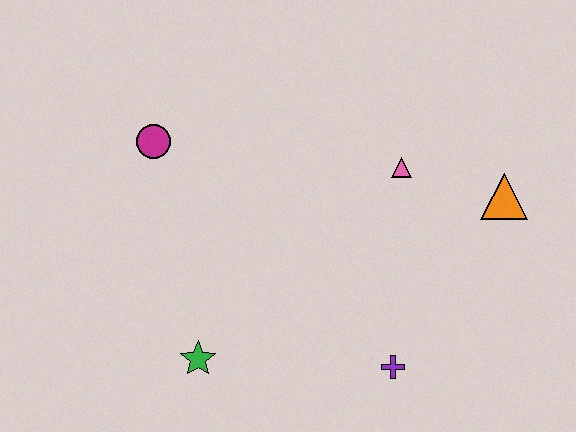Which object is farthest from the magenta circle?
The orange triangle is farthest from the magenta circle.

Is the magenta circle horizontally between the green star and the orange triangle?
No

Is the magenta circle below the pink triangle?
No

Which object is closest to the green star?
The purple cross is closest to the green star.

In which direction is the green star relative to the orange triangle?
The green star is to the left of the orange triangle.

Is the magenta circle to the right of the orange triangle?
No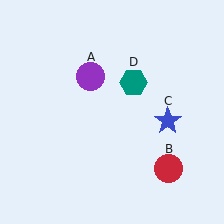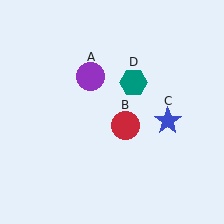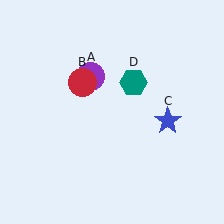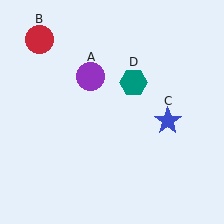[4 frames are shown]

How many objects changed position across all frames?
1 object changed position: red circle (object B).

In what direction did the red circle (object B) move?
The red circle (object B) moved up and to the left.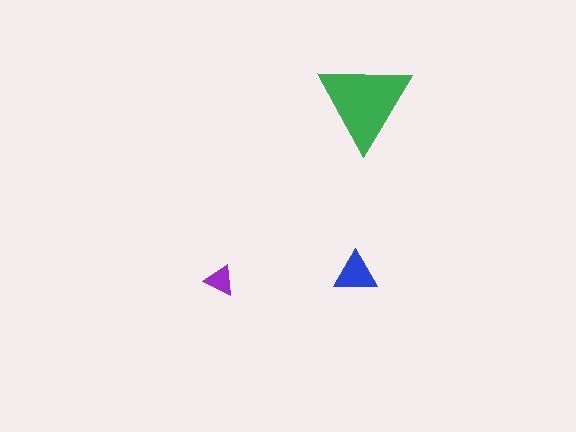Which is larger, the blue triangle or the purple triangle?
The blue one.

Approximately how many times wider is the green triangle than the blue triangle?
About 2 times wider.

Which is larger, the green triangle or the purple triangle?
The green one.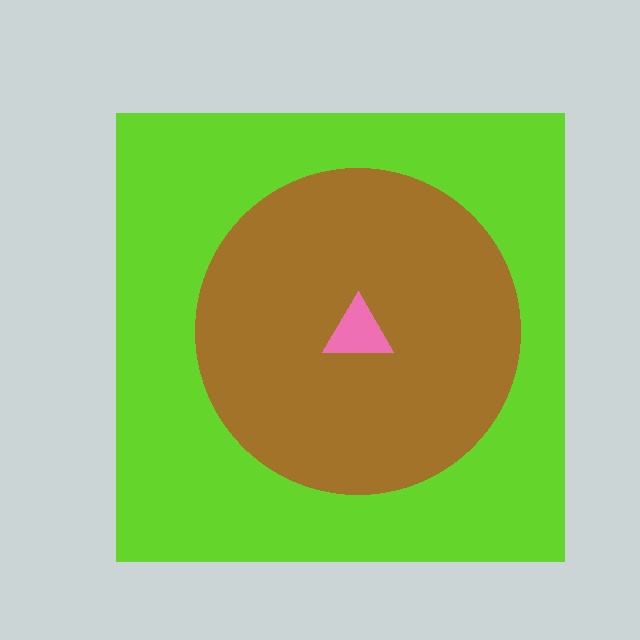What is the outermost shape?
The lime square.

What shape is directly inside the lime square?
The brown circle.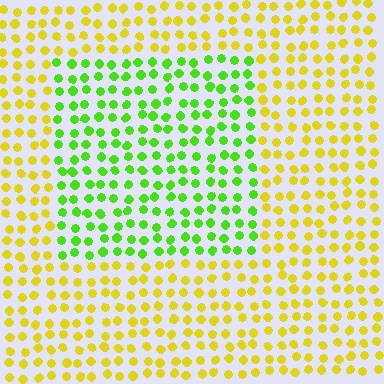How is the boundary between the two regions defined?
The boundary is defined purely by a slight shift in hue (about 51 degrees). Spacing, size, and orientation are identical on both sides.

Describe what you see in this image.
The image is filled with small yellow elements in a uniform arrangement. A rectangle-shaped region is visible where the elements are tinted to a slightly different hue, forming a subtle color boundary.